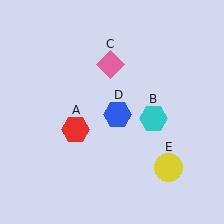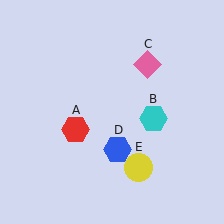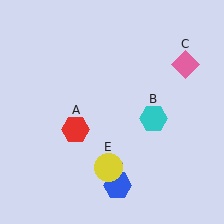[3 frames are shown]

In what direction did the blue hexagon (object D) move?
The blue hexagon (object D) moved down.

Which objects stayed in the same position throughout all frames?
Red hexagon (object A) and cyan hexagon (object B) remained stationary.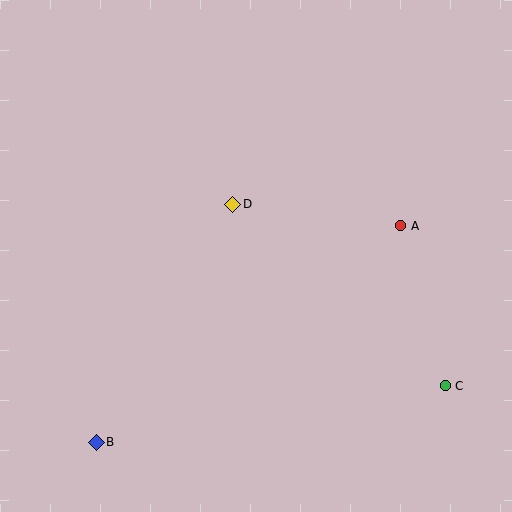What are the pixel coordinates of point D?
Point D is at (233, 204).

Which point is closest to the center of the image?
Point D at (233, 204) is closest to the center.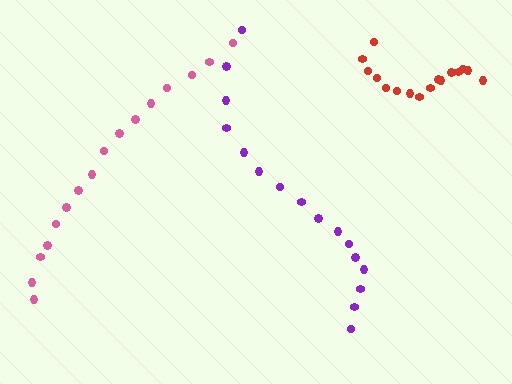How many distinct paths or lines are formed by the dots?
There are 3 distinct paths.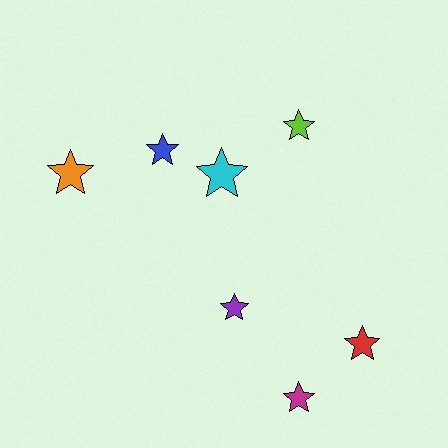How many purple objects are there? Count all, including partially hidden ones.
There is 1 purple object.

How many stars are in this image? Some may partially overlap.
There are 7 stars.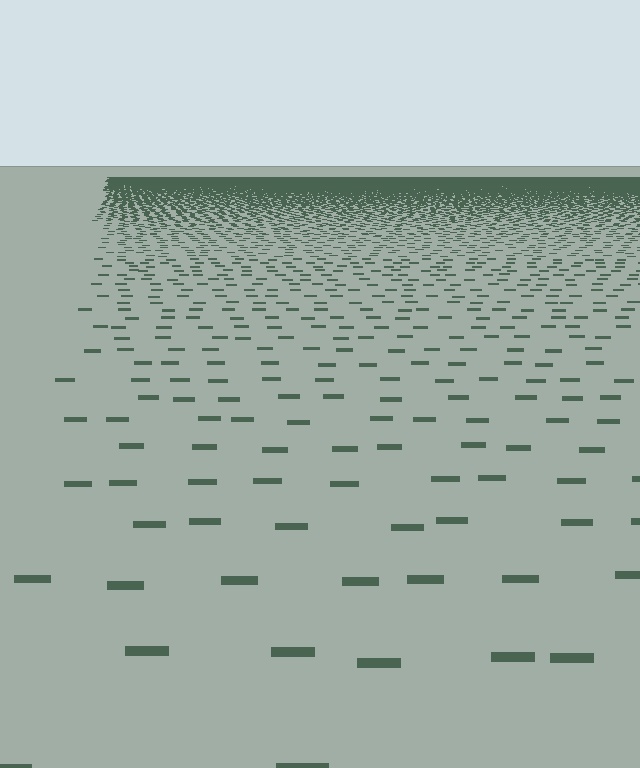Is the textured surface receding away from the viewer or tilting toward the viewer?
The surface is receding away from the viewer. Texture elements get smaller and denser toward the top.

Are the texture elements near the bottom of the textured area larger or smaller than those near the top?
Larger. Near the bottom, elements are closer to the viewer and appear at a bigger on-screen size.